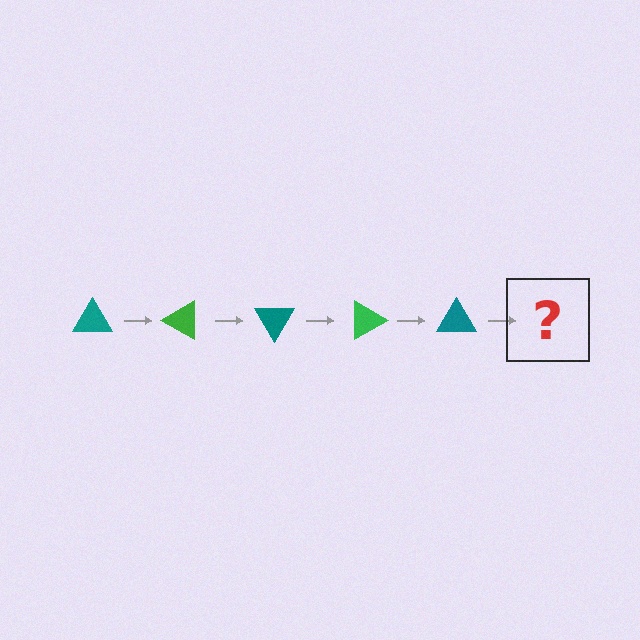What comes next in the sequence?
The next element should be a green triangle, rotated 150 degrees from the start.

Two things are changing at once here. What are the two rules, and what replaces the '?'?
The two rules are that it rotates 30 degrees each step and the color cycles through teal and green. The '?' should be a green triangle, rotated 150 degrees from the start.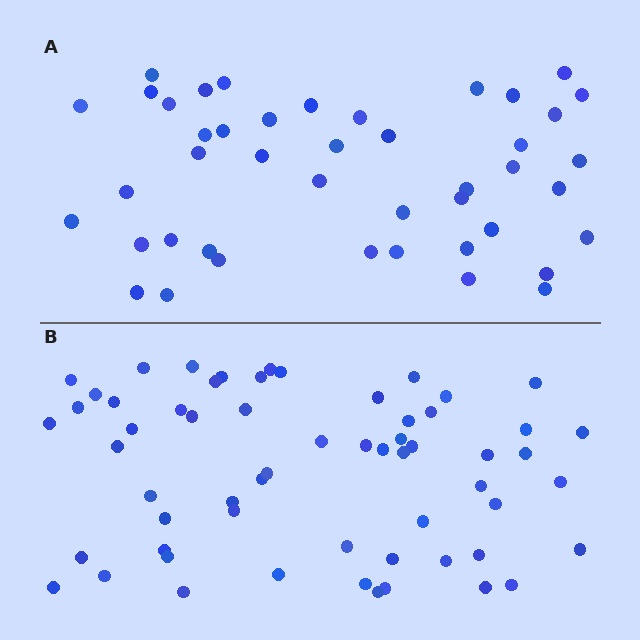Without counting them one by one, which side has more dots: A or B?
Region B (the bottom region) has more dots.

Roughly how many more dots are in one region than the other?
Region B has approximately 15 more dots than region A.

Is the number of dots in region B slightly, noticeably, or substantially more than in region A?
Region B has noticeably more, but not dramatically so. The ratio is roughly 1.4 to 1.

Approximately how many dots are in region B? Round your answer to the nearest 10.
About 60 dots.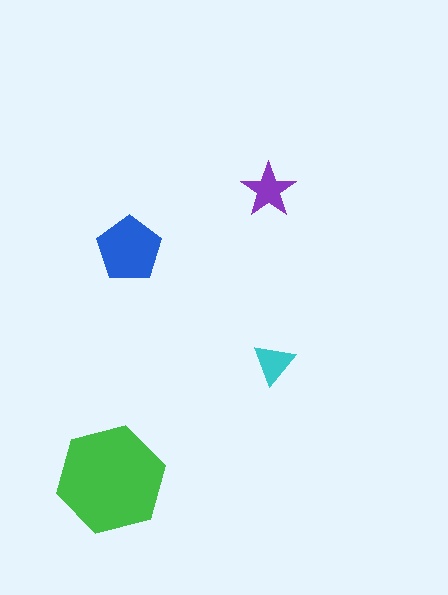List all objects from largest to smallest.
The green hexagon, the blue pentagon, the purple star, the cyan triangle.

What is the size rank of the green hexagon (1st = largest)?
1st.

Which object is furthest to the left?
The green hexagon is leftmost.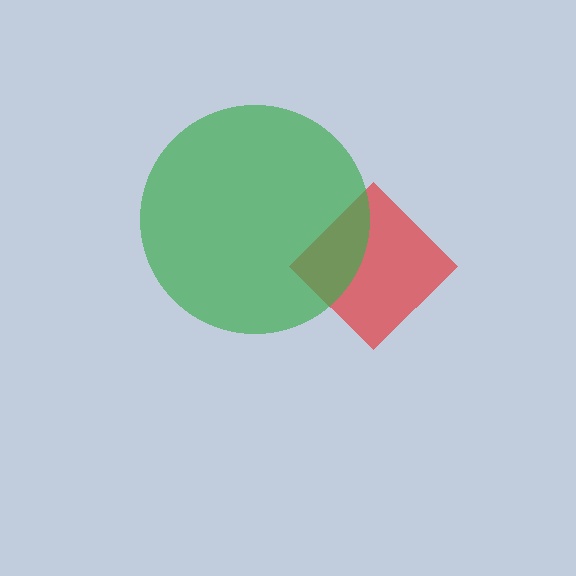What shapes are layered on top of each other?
The layered shapes are: a red diamond, a green circle.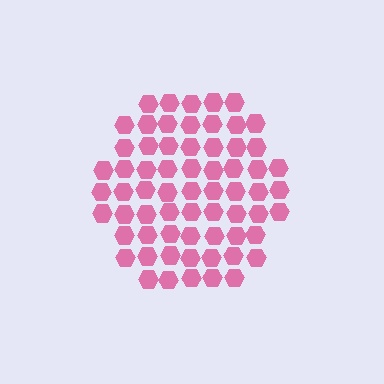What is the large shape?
The large shape is a hexagon.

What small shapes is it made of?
It is made of small hexagons.